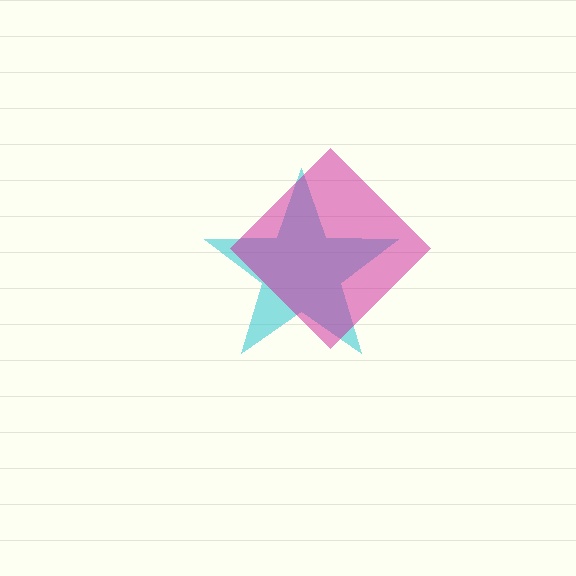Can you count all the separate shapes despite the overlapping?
Yes, there are 2 separate shapes.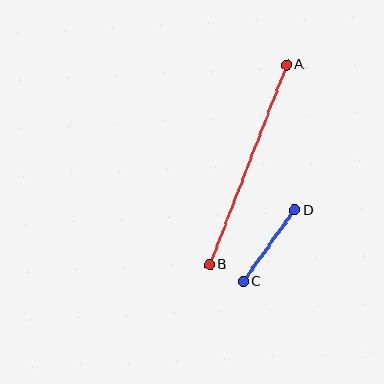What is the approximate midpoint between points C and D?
The midpoint is at approximately (269, 246) pixels.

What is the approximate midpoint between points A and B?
The midpoint is at approximately (248, 165) pixels.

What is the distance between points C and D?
The distance is approximately 88 pixels.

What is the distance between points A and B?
The distance is approximately 214 pixels.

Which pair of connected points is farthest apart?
Points A and B are farthest apart.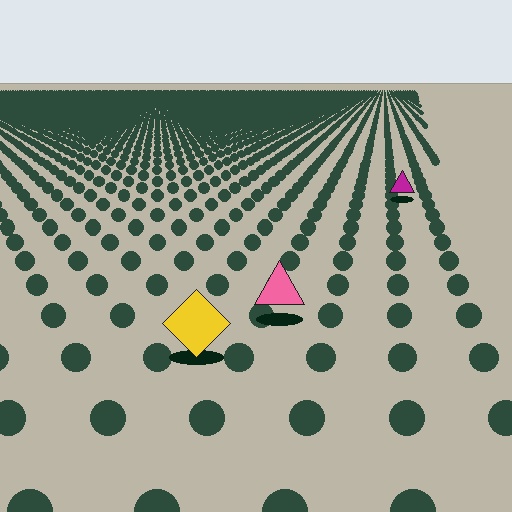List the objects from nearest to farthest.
From nearest to farthest: the yellow diamond, the pink triangle, the magenta triangle.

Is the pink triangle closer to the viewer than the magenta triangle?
Yes. The pink triangle is closer — you can tell from the texture gradient: the ground texture is coarser near it.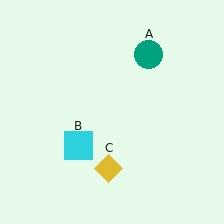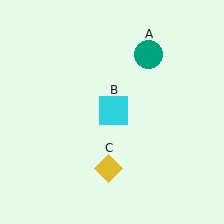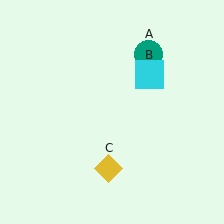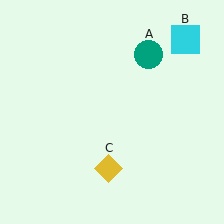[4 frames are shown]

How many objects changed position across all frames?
1 object changed position: cyan square (object B).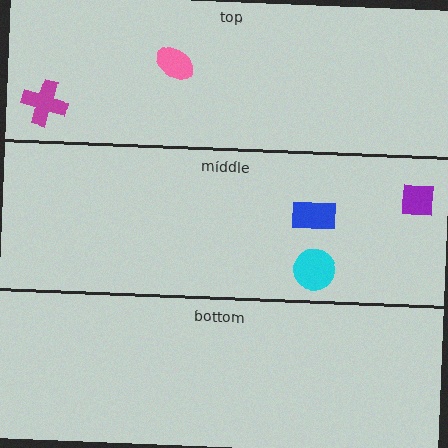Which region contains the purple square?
The middle region.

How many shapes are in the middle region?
3.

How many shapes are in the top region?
2.